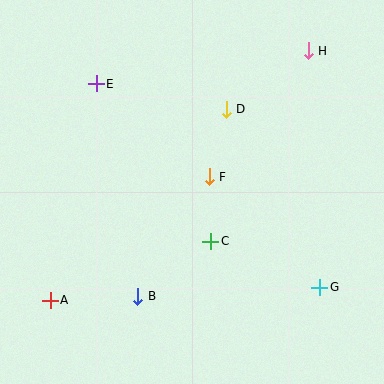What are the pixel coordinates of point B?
Point B is at (138, 296).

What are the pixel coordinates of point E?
Point E is at (96, 84).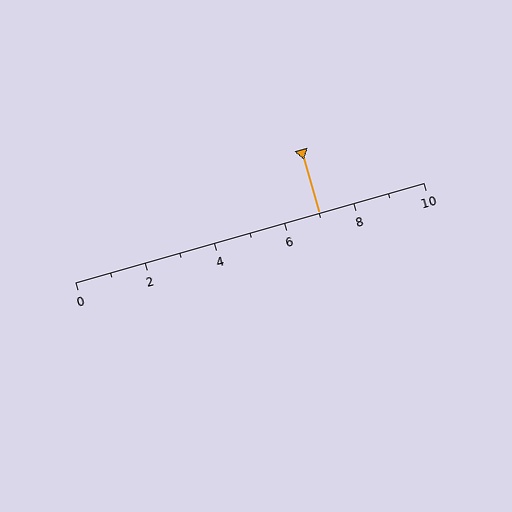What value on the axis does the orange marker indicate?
The marker indicates approximately 7.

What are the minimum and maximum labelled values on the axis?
The axis runs from 0 to 10.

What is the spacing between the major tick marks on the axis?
The major ticks are spaced 2 apart.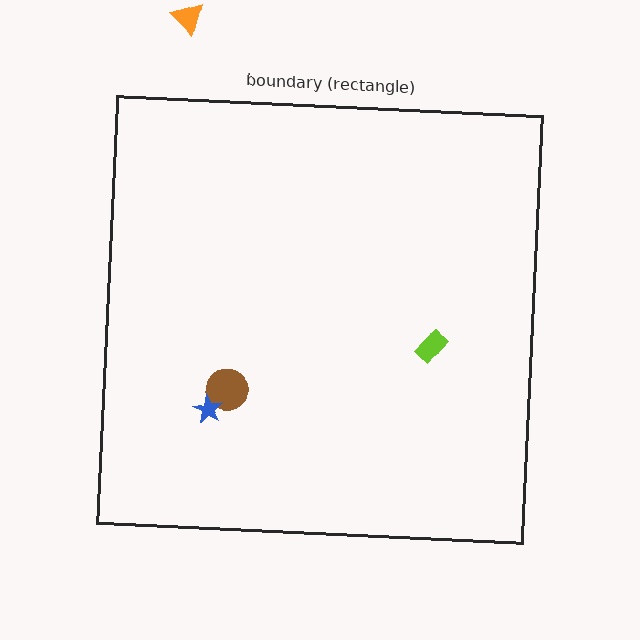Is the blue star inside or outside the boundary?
Inside.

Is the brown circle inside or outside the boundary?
Inside.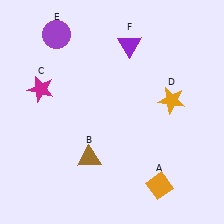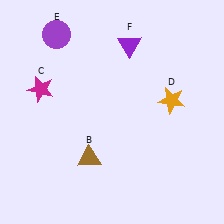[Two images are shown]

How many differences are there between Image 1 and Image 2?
There is 1 difference between the two images.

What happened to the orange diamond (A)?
The orange diamond (A) was removed in Image 2. It was in the bottom-right area of Image 1.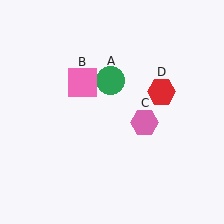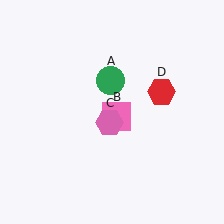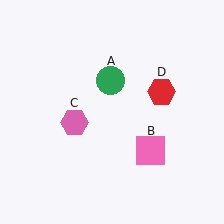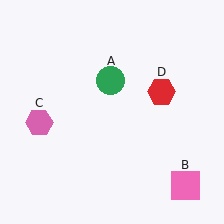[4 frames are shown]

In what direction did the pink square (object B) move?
The pink square (object B) moved down and to the right.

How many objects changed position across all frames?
2 objects changed position: pink square (object B), pink hexagon (object C).